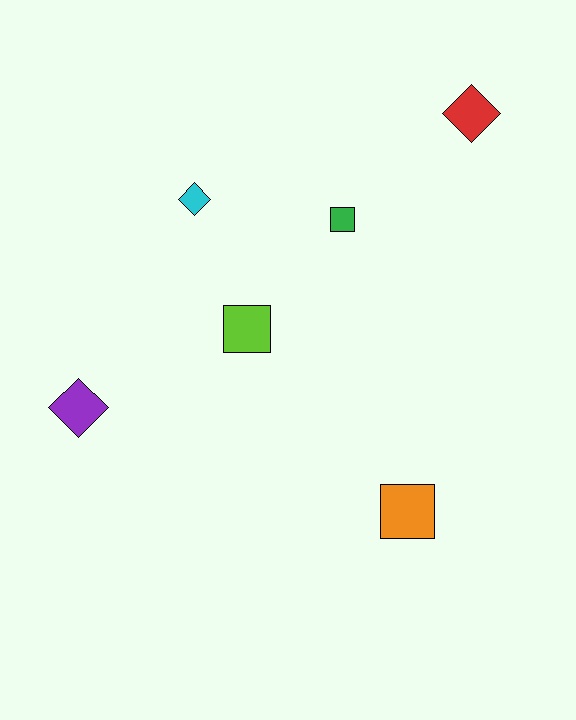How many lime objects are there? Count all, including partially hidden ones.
There is 1 lime object.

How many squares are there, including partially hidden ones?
There are 3 squares.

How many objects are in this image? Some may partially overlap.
There are 6 objects.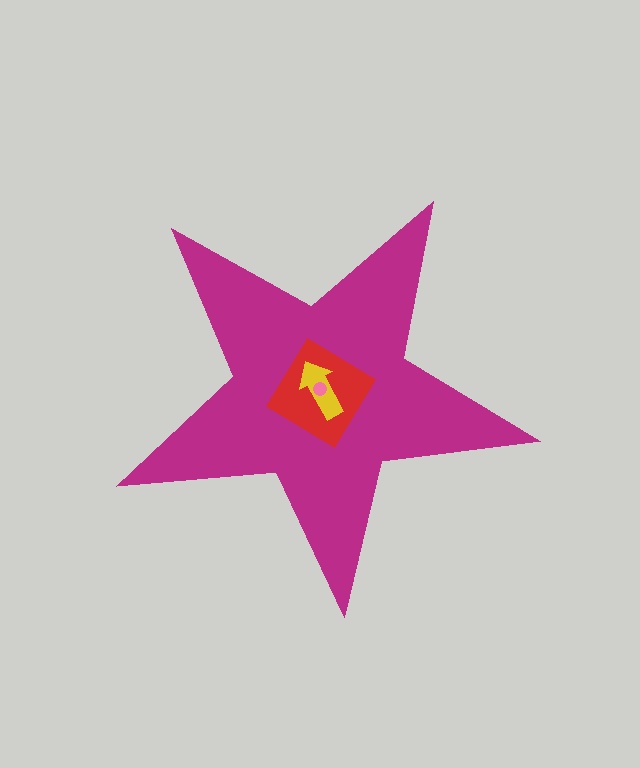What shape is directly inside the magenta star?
The red diamond.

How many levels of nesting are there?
4.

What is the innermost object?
The pink circle.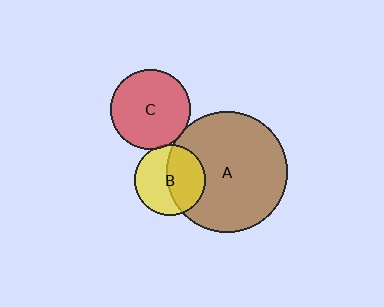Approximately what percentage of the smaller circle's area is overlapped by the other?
Approximately 50%.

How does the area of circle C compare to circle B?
Approximately 1.2 times.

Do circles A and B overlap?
Yes.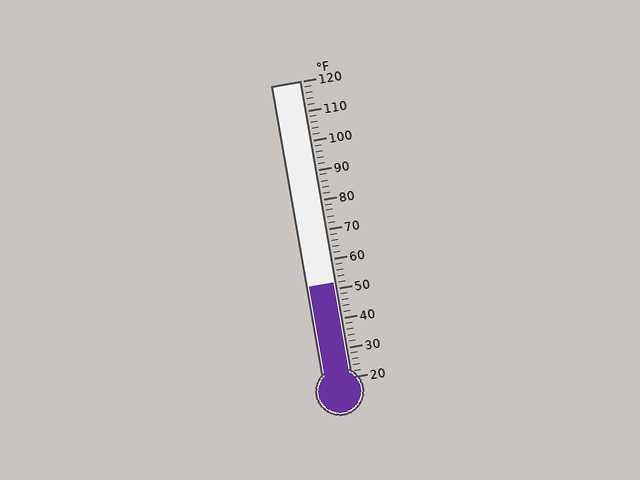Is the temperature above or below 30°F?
The temperature is above 30°F.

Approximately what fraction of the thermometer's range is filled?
The thermometer is filled to approximately 30% of its range.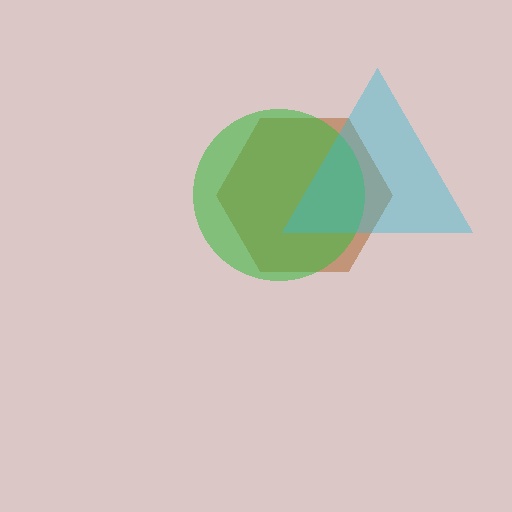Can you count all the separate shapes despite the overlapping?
Yes, there are 3 separate shapes.